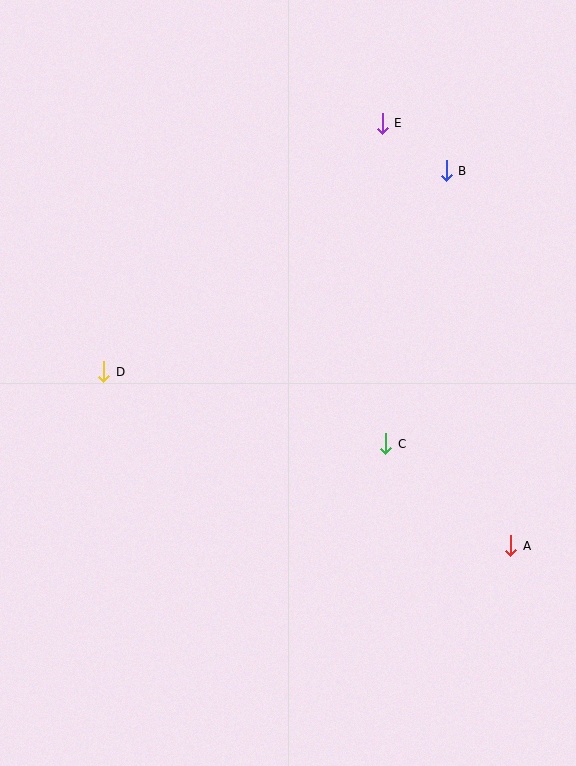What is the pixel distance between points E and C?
The distance between E and C is 320 pixels.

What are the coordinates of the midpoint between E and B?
The midpoint between E and B is at (414, 147).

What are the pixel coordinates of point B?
Point B is at (446, 171).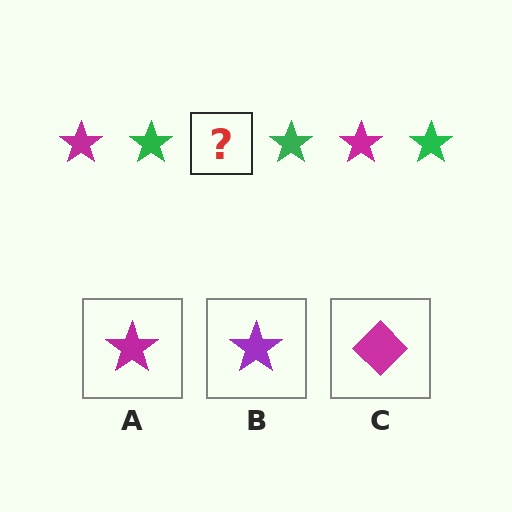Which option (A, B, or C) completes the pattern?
A.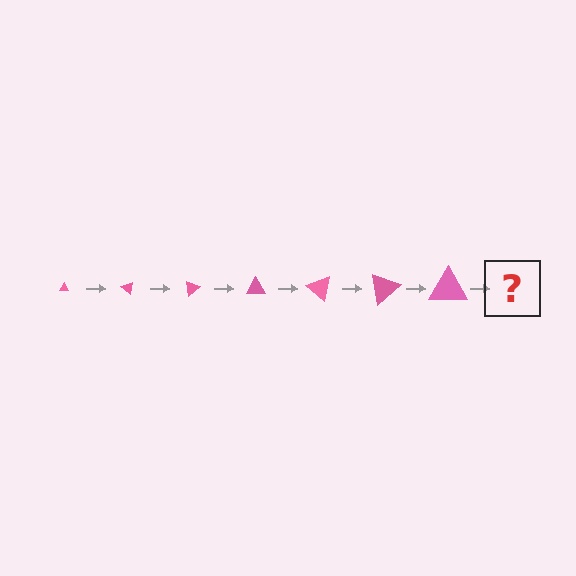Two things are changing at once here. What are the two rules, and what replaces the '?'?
The two rules are that the triangle grows larger each step and it rotates 40 degrees each step. The '?' should be a triangle, larger than the previous one and rotated 280 degrees from the start.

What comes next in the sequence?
The next element should be a triangle, larger than the previous one and rotated 280 degrees from the start.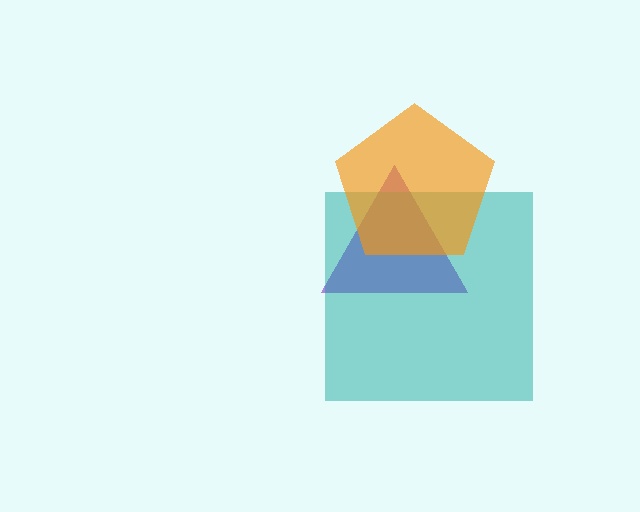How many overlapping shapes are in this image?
There are 3 overlapping shapes in the image.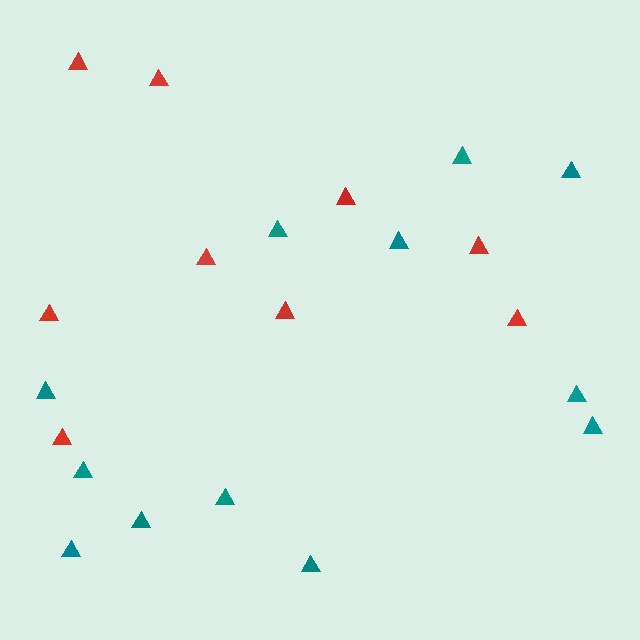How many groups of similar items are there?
There are 2 groups: one group of red triangles (9) and one group of teal triangles (12).